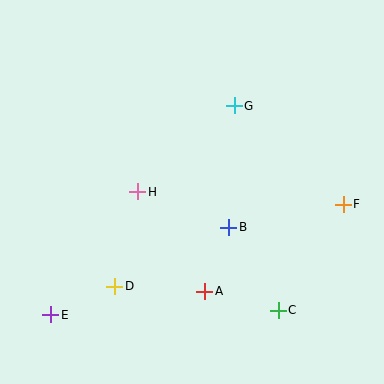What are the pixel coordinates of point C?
Point C is at (278, 310).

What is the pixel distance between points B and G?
The distance between B and G is 122 pixels.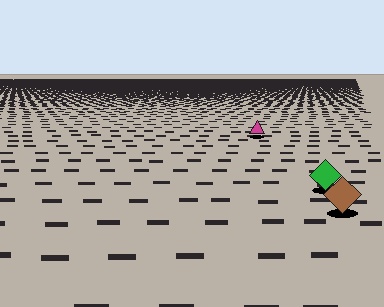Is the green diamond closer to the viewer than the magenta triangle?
Yes. The green diamond is closer — you can tell from the texture gradient: the ground texture is coarser near it.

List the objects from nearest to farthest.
From nearest to farthest: the brown diamond, the green diamond, the magenta triangle.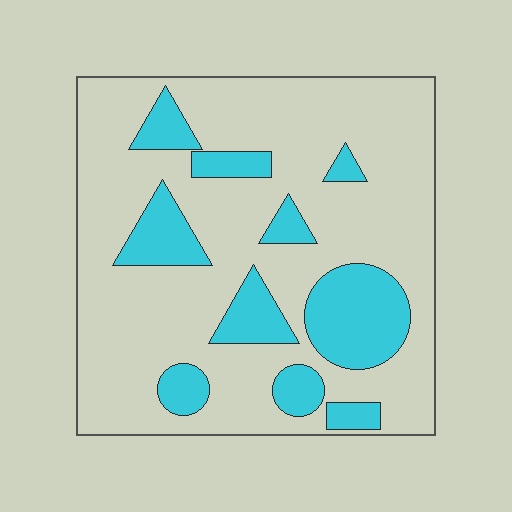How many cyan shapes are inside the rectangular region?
10.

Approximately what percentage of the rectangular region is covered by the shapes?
Approximately 25%.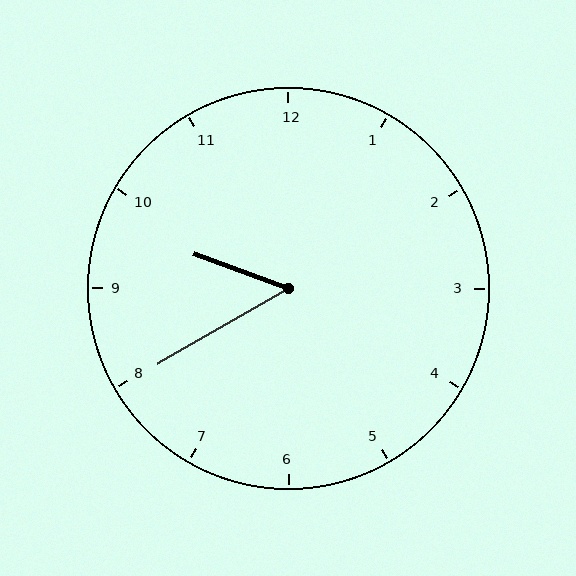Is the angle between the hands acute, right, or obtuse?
It is acute.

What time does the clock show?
9:40.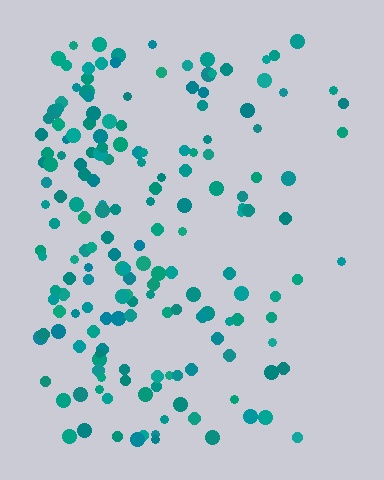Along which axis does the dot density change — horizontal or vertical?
Horizontal.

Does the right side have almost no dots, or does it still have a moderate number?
Still a moderate number, just noticeably fewer than the left.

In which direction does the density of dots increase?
From right to left, with the left side densest.